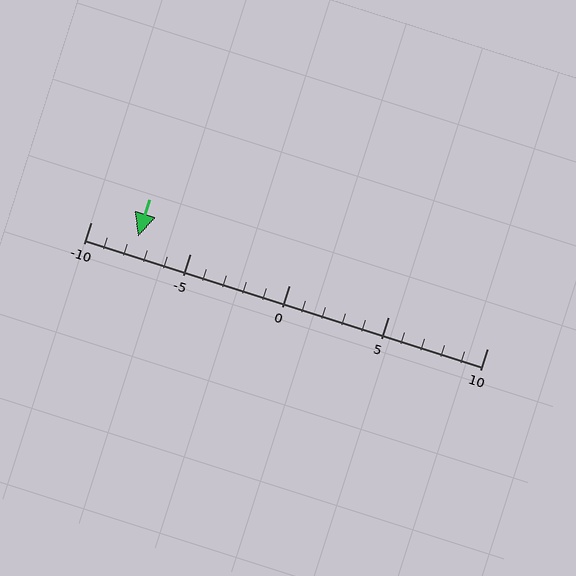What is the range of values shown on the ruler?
The ruler shows values from -10 to 10.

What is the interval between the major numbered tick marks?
The major tick marks are spaced 5 units apart.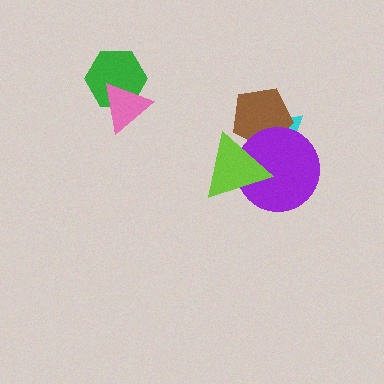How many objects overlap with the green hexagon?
1 object overlaps with the green hexagon.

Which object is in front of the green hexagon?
The pink triangle is in front of the green hexagon.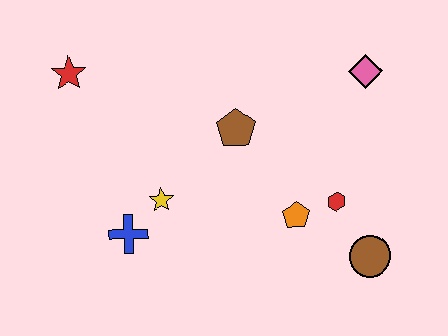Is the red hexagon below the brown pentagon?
Yes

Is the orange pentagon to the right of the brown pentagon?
Yes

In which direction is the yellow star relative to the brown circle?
The yellow star is to the left of the brown circle.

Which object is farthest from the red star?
The brown circle is farthest from the red star.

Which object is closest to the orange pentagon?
The red hexagon is closest to the orange pentagon.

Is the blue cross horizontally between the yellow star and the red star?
Yes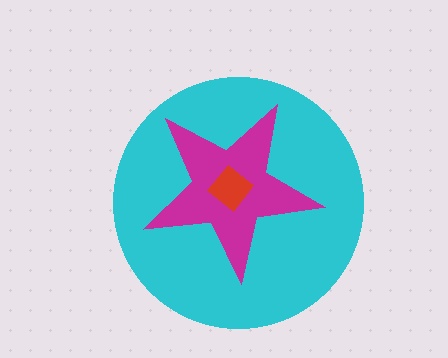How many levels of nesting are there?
3.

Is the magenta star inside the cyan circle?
Yes.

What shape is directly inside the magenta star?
The red diamond.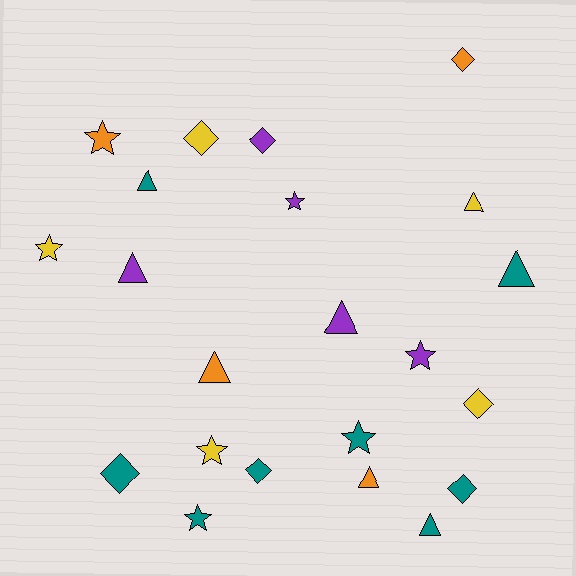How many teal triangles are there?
There are 3 teal triangles.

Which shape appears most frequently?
Triangle, with 8 objects.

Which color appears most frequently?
Teal, with 8 objects.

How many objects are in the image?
There are 22 objects.